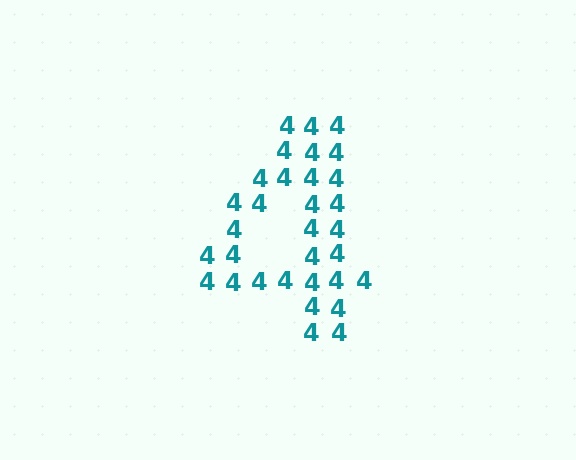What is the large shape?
The large shape is the digit 4.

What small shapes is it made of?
It is made of small digit 4's.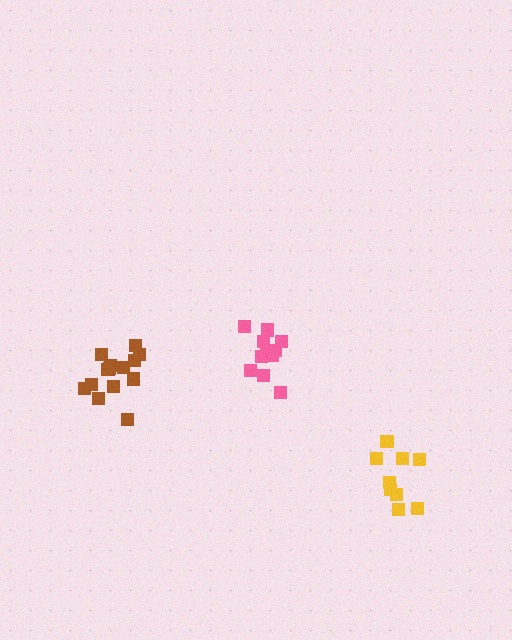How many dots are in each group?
Group 1: 14 dots, Group 2: 11 dots, Group 3: 9 dots (34 total).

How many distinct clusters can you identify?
There are 3 distinct clusters.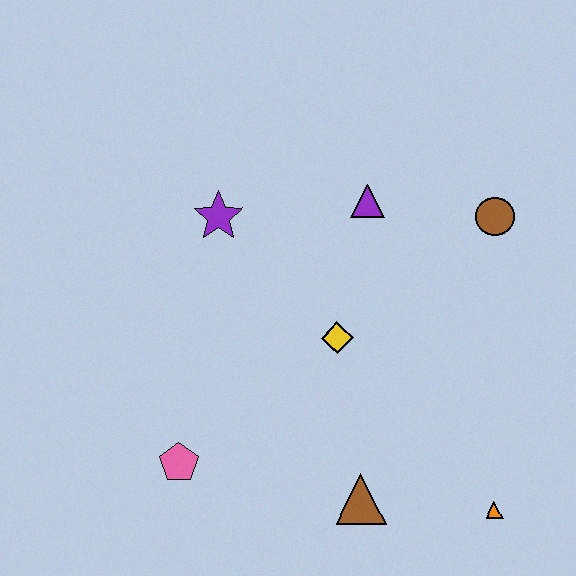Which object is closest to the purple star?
The purple triangle is closest to the purple star.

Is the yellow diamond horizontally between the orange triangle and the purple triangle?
No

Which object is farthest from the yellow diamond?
The orange triangle is farthest from the yellow diamond.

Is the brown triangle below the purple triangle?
Yes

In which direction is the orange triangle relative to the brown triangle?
The orange triangle is to the right of the brown triangle.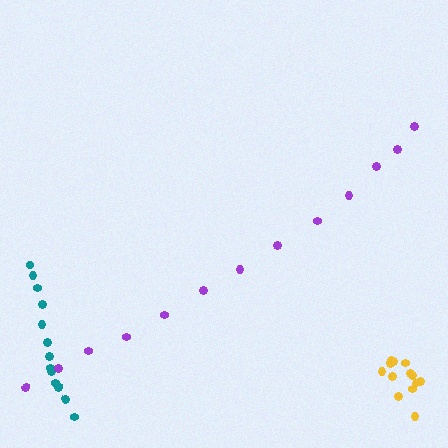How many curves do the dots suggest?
There are 3 distinct paths.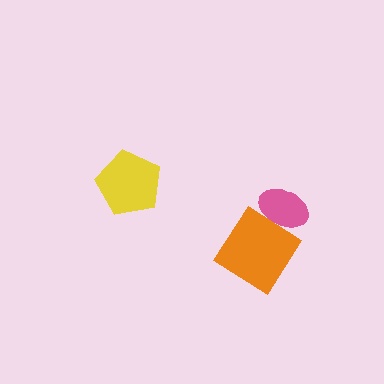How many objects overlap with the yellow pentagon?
0 objects overlap with the yellow pentagon.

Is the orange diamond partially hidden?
No, no other shape covers it.